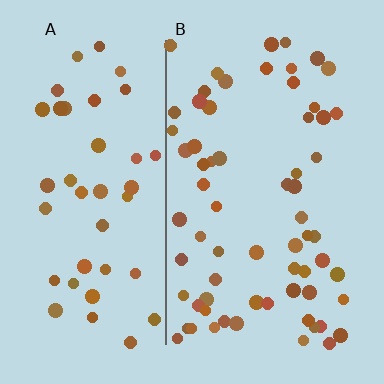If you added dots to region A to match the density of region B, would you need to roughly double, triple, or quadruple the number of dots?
Approximately double.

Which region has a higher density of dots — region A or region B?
B (the right).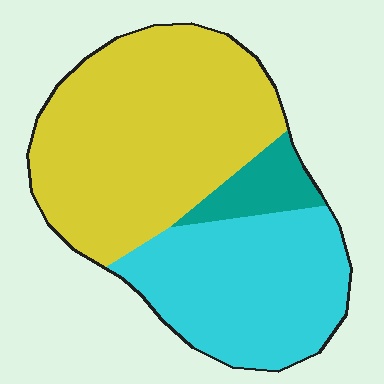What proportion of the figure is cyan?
Cyan covers around 35% of the figure.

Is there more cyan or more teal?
Cyan.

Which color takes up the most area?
Yellow, at roughly 55%.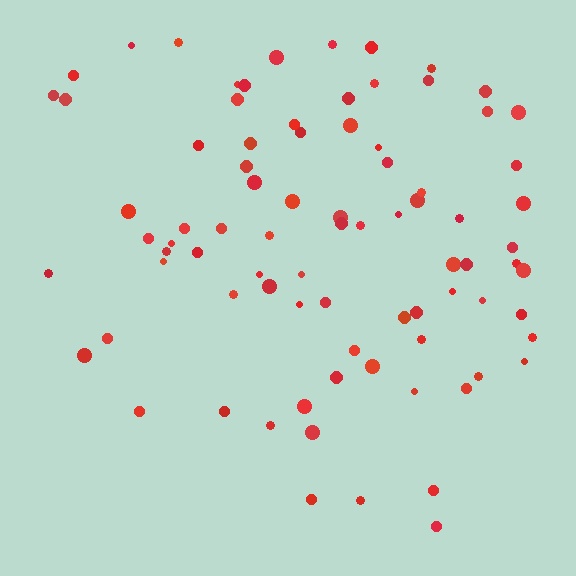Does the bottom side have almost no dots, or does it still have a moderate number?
Still a moderate number, just noticeably fewer than the top.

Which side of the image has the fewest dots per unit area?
The bottom.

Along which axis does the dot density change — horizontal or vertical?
Vertical.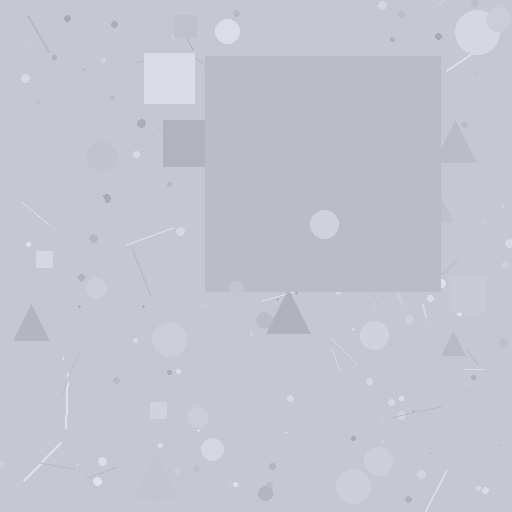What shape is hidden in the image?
A square is hidden in the image.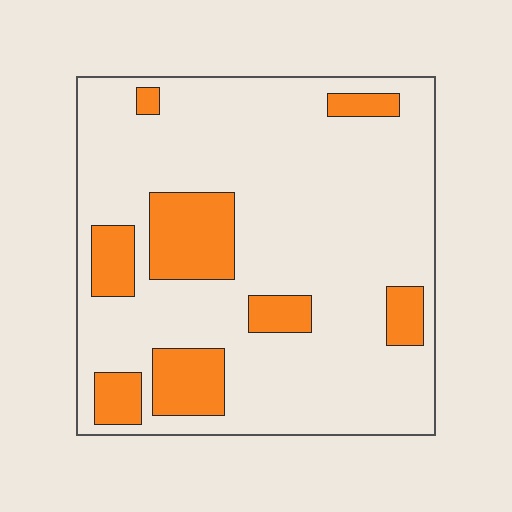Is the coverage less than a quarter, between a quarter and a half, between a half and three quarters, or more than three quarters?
Less than a quarter.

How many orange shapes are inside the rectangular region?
8.